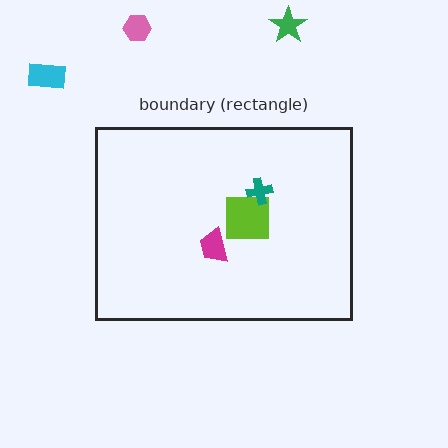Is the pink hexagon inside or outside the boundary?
Outside.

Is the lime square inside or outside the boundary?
Inside.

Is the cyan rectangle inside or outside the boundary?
Outside.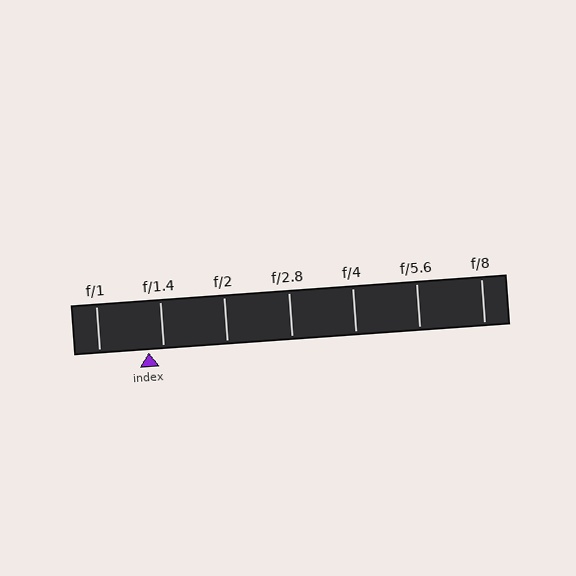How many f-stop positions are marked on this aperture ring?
There are 7 f-stop positions marked.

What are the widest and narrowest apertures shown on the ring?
The widest aperture shown is f/1 and the narrowest is f/8.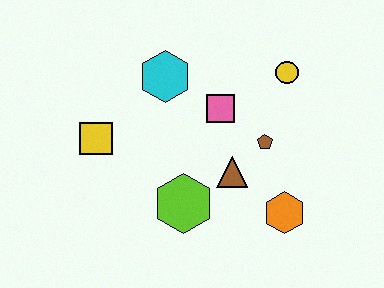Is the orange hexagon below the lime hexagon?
Yes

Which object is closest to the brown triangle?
The brown pentagon is closest to the brown triangle.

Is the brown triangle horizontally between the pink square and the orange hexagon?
Yes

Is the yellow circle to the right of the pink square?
Yes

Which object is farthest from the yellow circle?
The yellow square is farthest from the yellow circle.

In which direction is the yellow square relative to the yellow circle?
The yellow square is to the left of the yellow circle.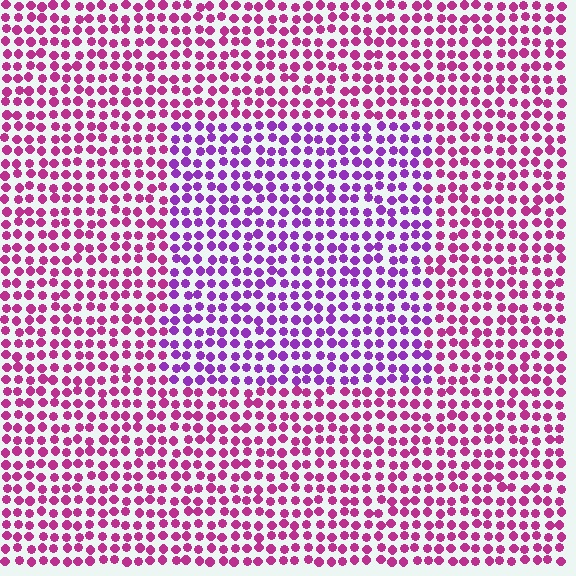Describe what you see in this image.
The image is filled with small magenta elements in a uniform arrangement. A rectangle-shaped region is visible where the elements are tinted to a slightly different hue, forming a subtle color boundary.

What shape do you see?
I see a rectangle.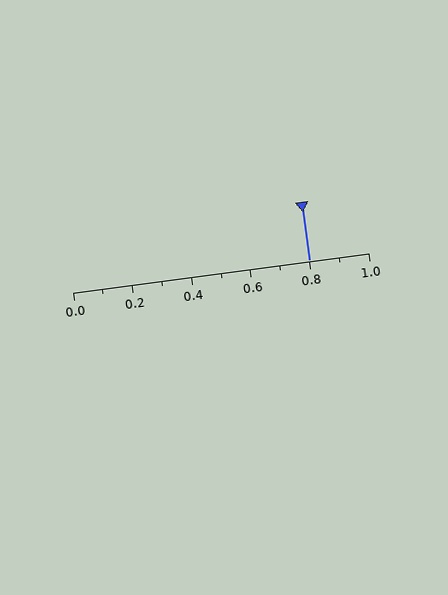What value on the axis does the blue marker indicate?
The marker indicates approximately 0.8.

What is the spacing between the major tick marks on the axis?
The major ticks are spaced 0.2 apart.